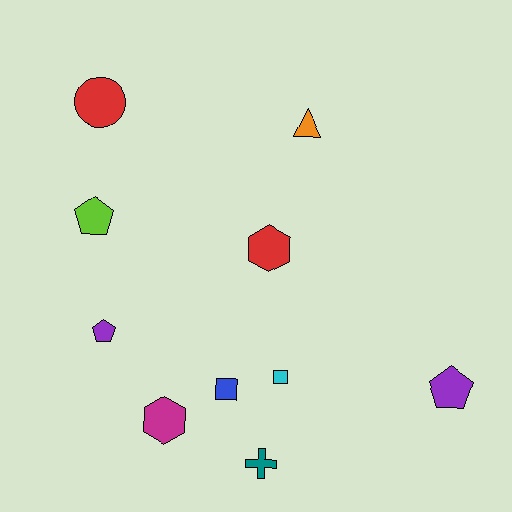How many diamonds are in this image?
There are no diamonds.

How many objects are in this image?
There are 10 objects.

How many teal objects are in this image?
There is 1 teal object.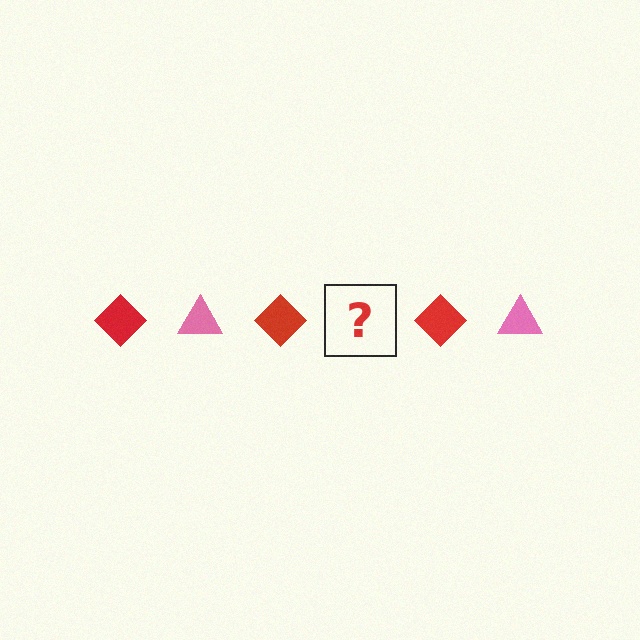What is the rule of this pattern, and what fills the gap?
The rule is that the pattern alternates between red diamond and pink triangle. The gap should be filled with a pink triangle.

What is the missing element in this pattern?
The missing element is a pink triangle.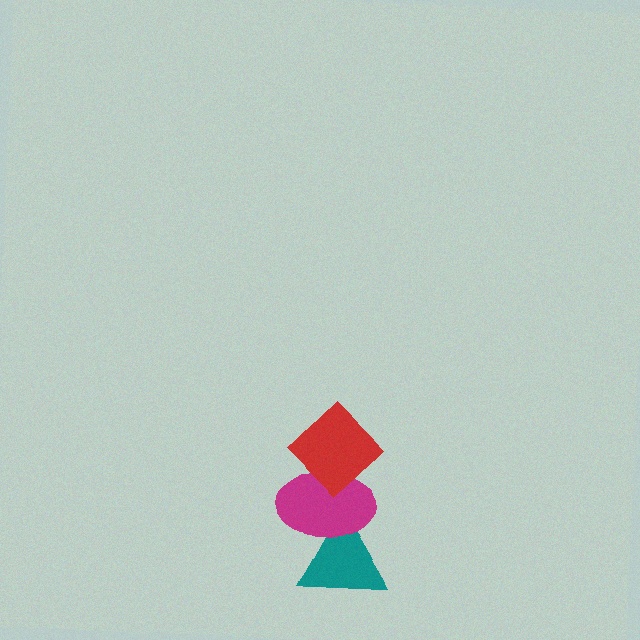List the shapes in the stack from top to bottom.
From top to bottom: the red diamond, the magenta ellipse, the teal triangle.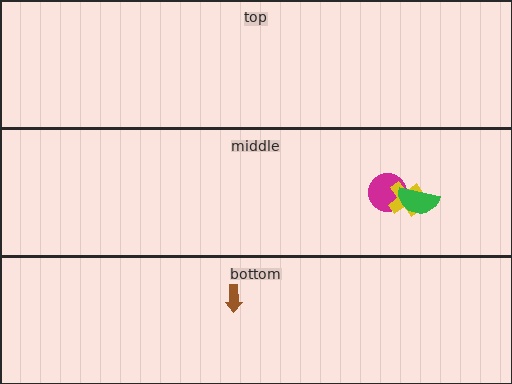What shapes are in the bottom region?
The brown arrow.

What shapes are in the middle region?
The magenta circle, the yellow cross, the green semicircle.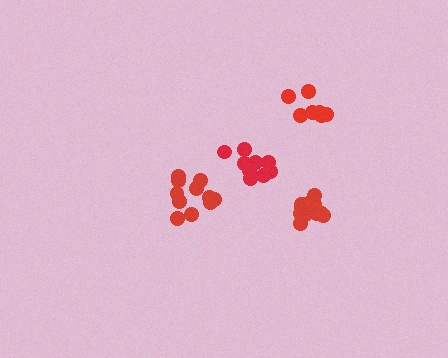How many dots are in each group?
Group 1: 9 dots, Group 2: 12 dots, Group 3: 7 dots, Group 4: 11 dots (39 total).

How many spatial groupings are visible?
There are 4 spatial groupings.